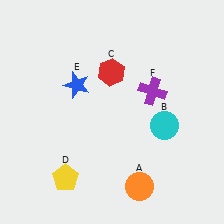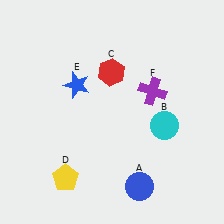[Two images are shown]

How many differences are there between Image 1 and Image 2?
There is 1 difference between the two images.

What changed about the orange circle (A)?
In Image 1, A is orange. In Image 2, it changed to blue.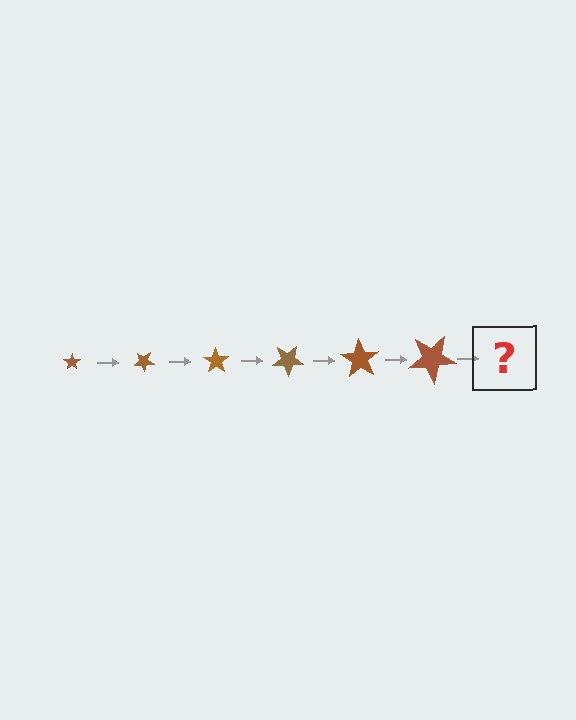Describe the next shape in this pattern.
It should be a star, larger than the previous one and rotated 210 degrees from the start.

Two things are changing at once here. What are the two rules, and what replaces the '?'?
The two rules are that the star grows larger each step and it rotates 35 degrees each step. The '?' should be a star, larger than the previous one and rotated 210 degrees from the start.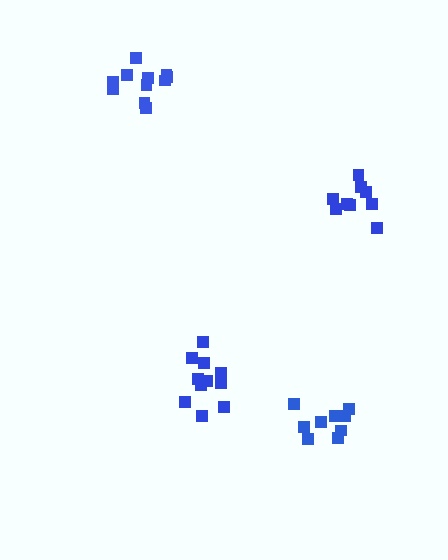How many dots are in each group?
Group 1: 9 dots, Group 2: 11 dots, Group 3: 11 dots, Group 4: 9 dots (40 total).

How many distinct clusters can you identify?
There are 4 distinct clusters.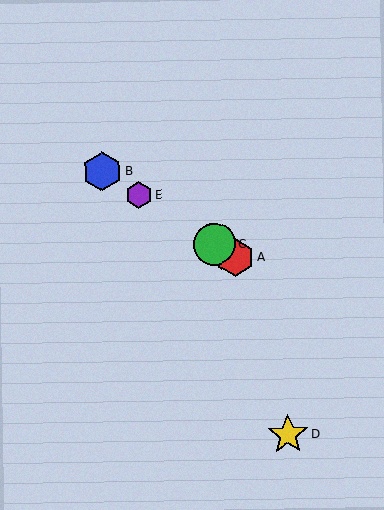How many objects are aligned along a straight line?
4 objects (A, B, C, E) are aligned along a straight line.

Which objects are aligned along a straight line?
Objects A, B, C, E are aligned along a straight line.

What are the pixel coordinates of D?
Object D is at (288, 435).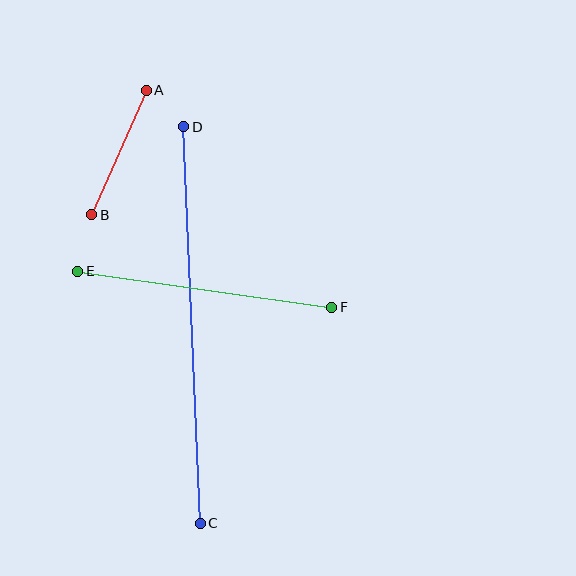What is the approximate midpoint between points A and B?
The midpoint is at approximately (119, 153) pixels.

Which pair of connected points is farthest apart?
Points C and D are farthest apart.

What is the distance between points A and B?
The distance is approximately 136 pixels.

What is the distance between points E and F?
The distance is approximately 257 pixels.